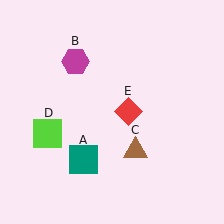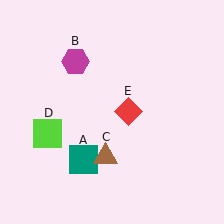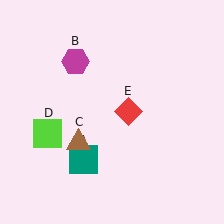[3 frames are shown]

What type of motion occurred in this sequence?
The brown triangle (object C) rotated clockwise around the center of the scene.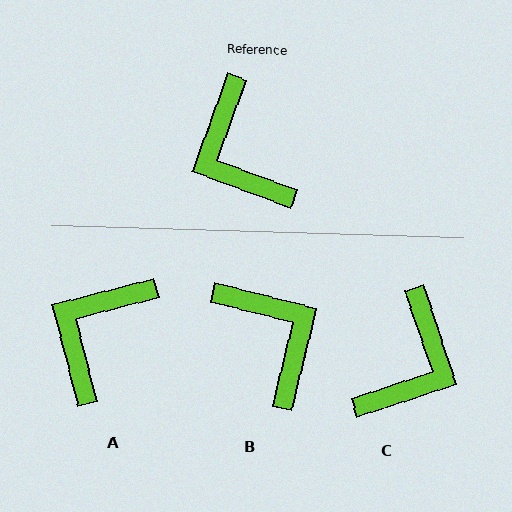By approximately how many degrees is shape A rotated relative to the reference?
Approximately 55 degrees clockwise.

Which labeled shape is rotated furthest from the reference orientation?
B, about 174 degrees away.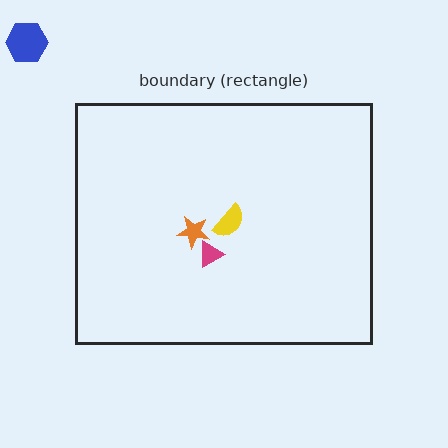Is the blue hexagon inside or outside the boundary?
Outside.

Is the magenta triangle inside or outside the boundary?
Inside.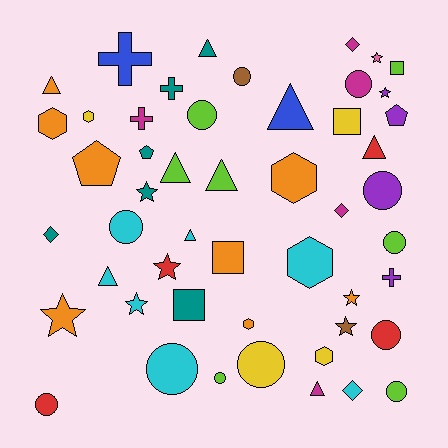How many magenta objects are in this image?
There are 5 magenta objects.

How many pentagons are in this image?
There are 3 pentagons.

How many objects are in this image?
There are 50 objects.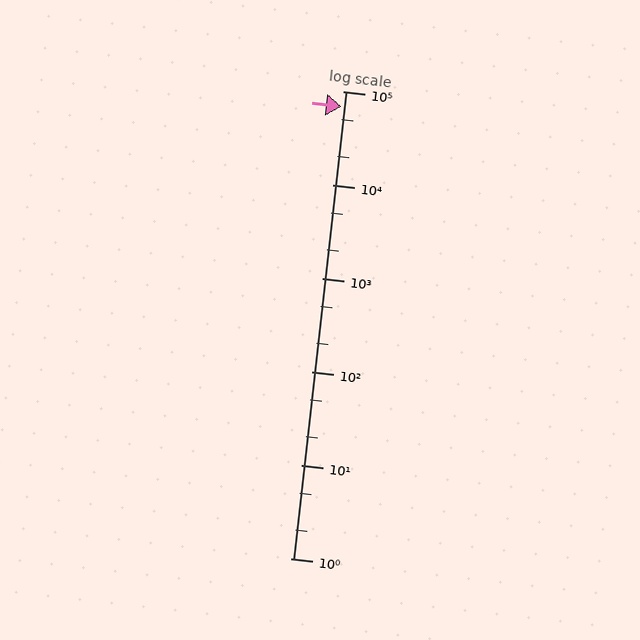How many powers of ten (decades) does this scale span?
The scale spans 5 decades, from 1 to 100000.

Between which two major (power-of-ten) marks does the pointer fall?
The pointer is between 10000 and 100000.